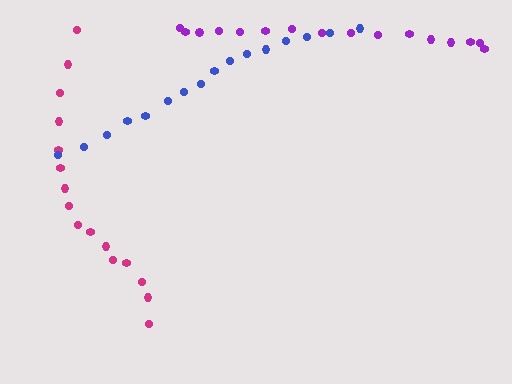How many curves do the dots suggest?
There are 3 distinct paths.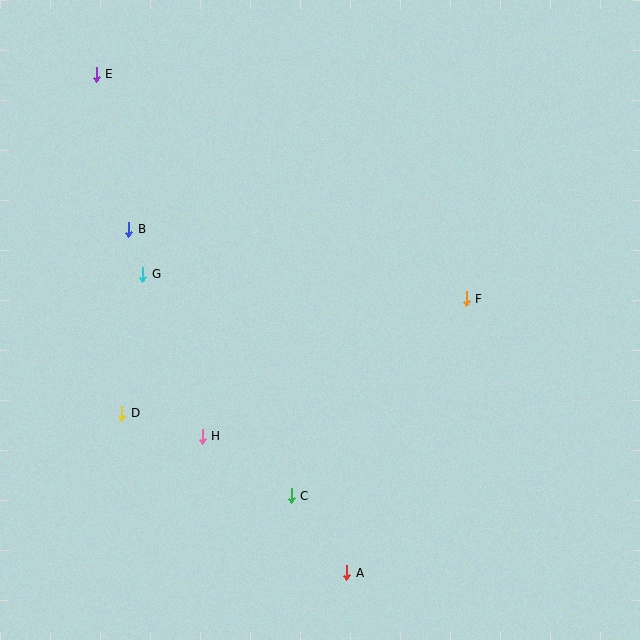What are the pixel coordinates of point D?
Point D is at (122, 413).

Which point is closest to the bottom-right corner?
Point A is closest to the bottom-right corner.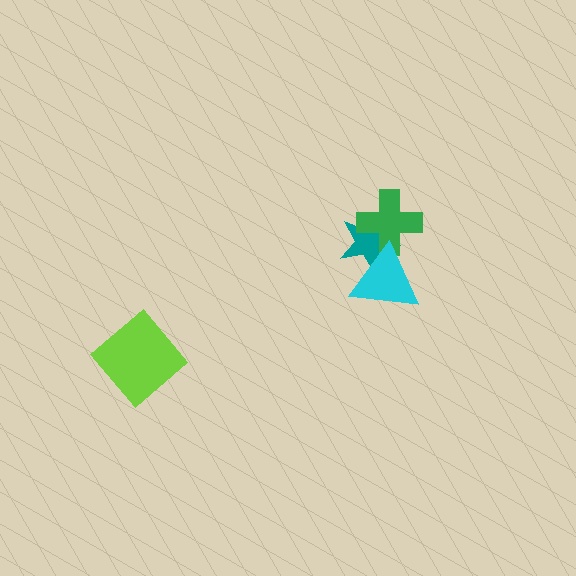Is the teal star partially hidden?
Yes, it is partially covered by another shape.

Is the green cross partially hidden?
Yes, it is partially covered by another shape.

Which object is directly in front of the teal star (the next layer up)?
The green cross is directly in front of the teal star.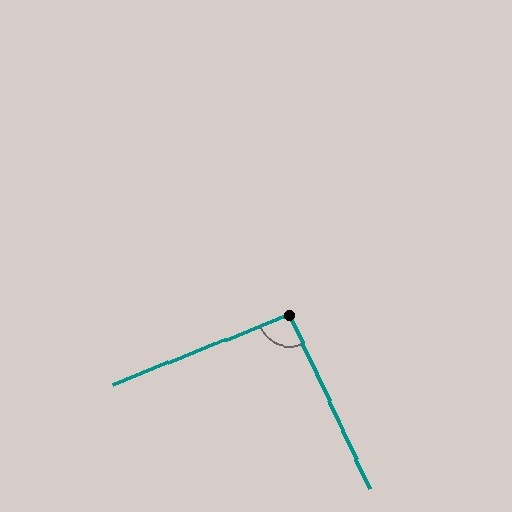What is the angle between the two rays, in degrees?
Approximately 93 degrees.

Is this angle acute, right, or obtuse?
It is approximately a right angle.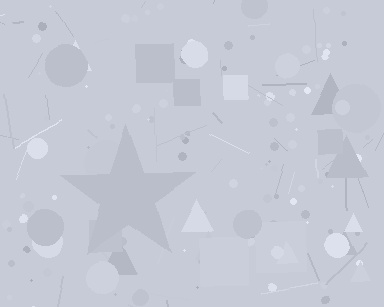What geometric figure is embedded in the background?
A star is embedded in the background.